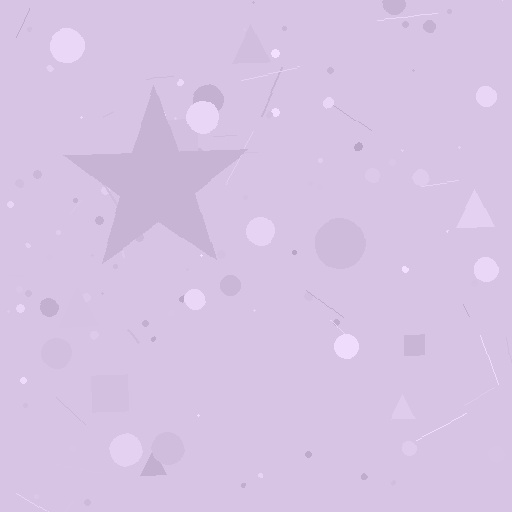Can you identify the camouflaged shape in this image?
The camouflaged shape is a star.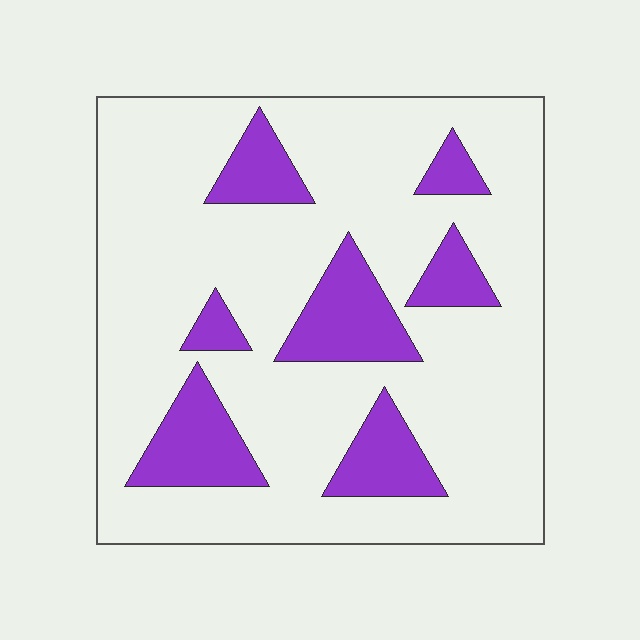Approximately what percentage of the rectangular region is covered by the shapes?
Approximately 20%.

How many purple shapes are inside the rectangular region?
7.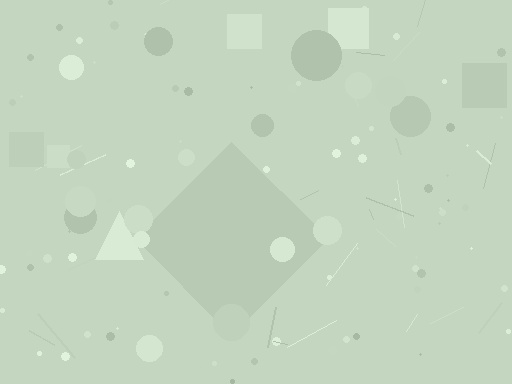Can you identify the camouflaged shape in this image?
The camouflaged shape is a diamond.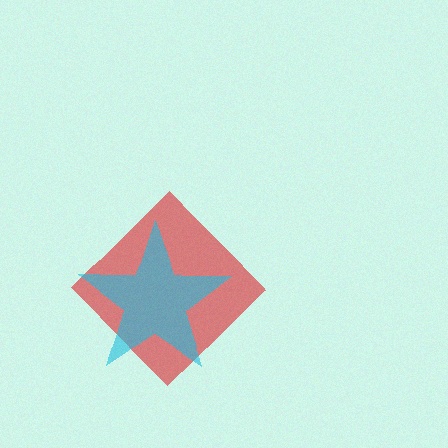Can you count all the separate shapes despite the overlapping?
Yes, there are 2 separate shapes.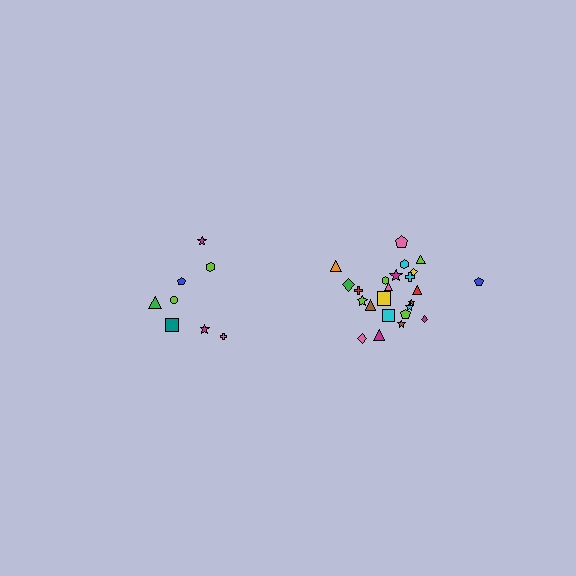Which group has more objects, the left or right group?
The right group.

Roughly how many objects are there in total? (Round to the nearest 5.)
Roughly 35 objects in total.